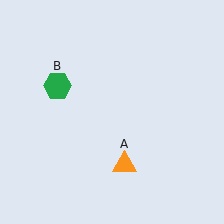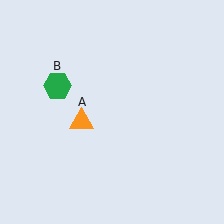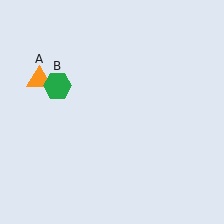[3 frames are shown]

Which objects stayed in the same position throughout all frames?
Green hexagon (object B) remained stationary.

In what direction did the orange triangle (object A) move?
The orange triangle (object A) moved up and to the left.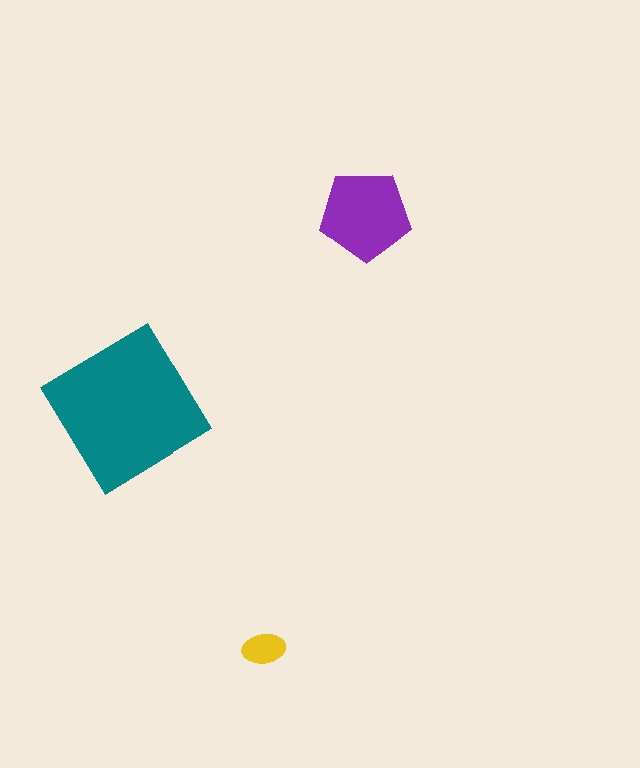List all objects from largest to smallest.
The teal diamond, the purple pentagon, the yellow ellipse.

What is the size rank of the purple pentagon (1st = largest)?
2nd.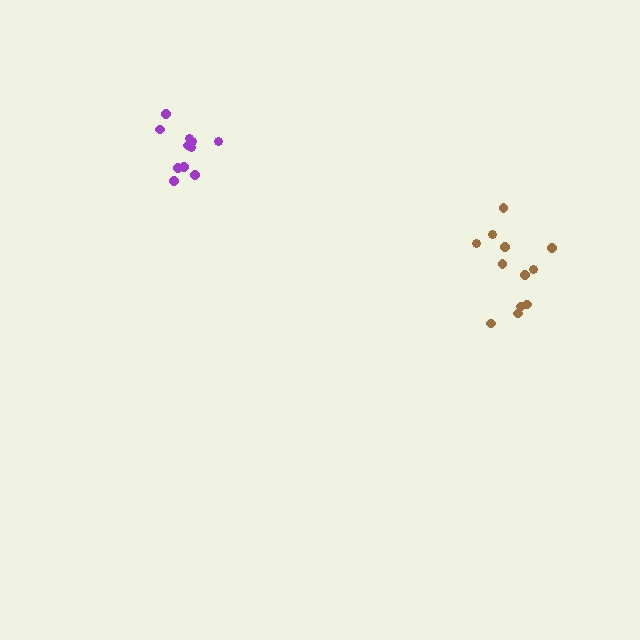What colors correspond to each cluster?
The clusters are colored: purple, brown.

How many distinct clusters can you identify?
There are 2 distinct clusters.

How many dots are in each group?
Group 1: 11 dots, Group 2: 12 dots (23 total).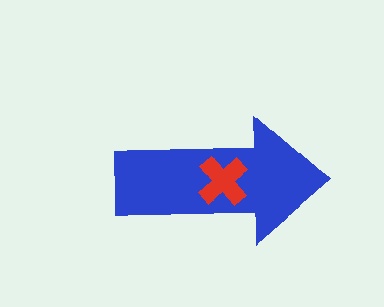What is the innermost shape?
The red cross.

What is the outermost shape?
The blue arrow.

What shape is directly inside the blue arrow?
The red cross.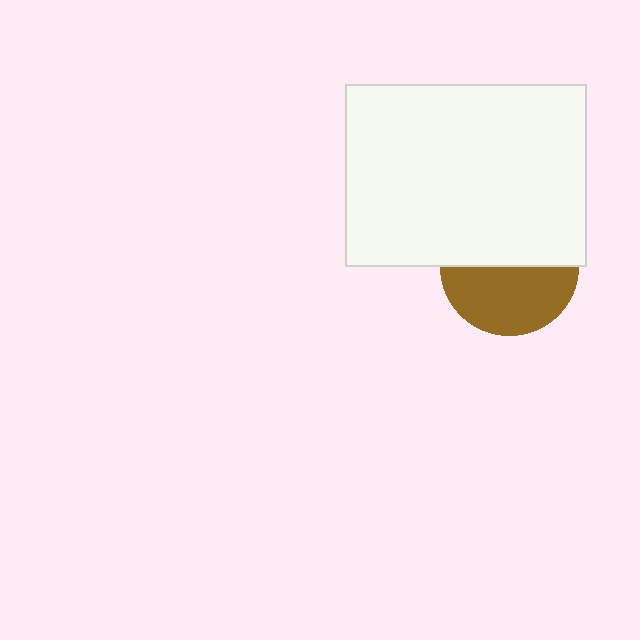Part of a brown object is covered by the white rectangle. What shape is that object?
It is a circle.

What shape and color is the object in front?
The object in front is a white rectangle.